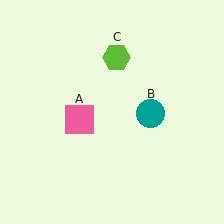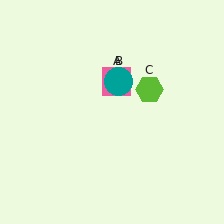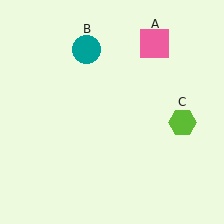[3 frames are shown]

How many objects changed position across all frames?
3 objects changed position: pink square (object A), teal circle (object B), lime hexagon (object C).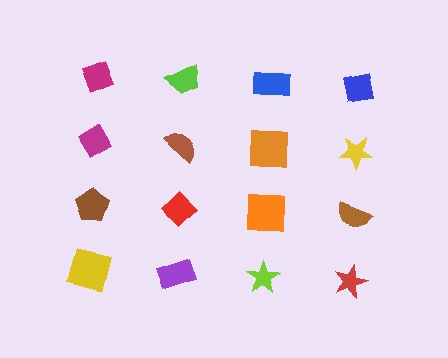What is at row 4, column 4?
A red star.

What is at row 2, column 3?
An orange square.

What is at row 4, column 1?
A yellow square.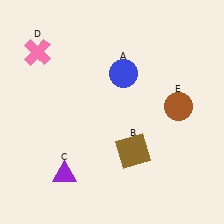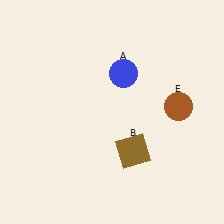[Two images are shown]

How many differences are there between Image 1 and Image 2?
There are 2 differences between the two images.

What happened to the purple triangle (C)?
The purple triangle (C) was removed in Image 2. It was in the bottom-left area of Image 1.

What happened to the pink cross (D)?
The pink cross (D) was removed in Image 2. It was in the top-left area of Image 1.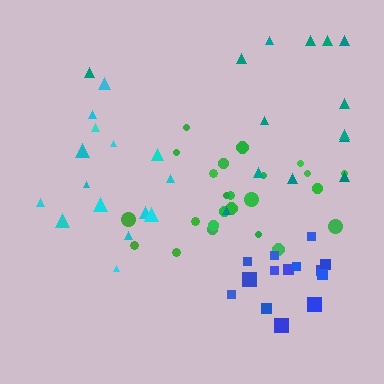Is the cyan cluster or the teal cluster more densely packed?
Cyan.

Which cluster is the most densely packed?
Green.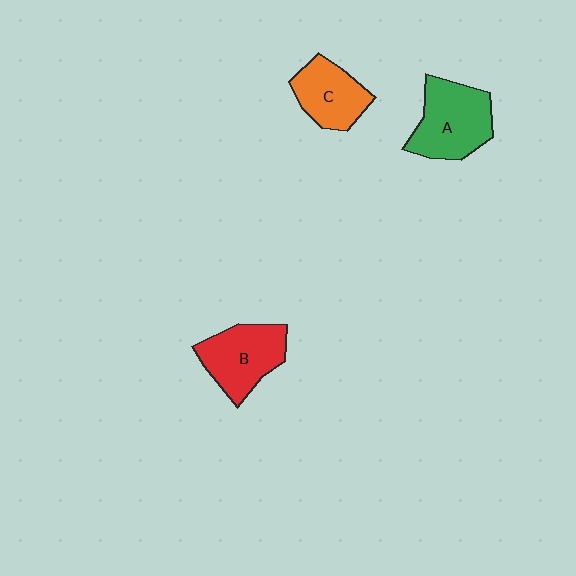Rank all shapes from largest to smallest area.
From largest to smallest: A (green), B (red), C (orange).